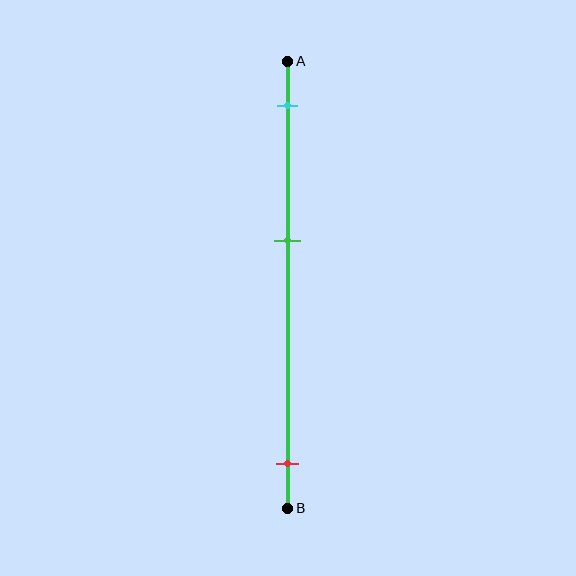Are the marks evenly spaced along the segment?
No, the marks are not evenly spaced.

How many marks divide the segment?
There are 3 marks dividing the segment.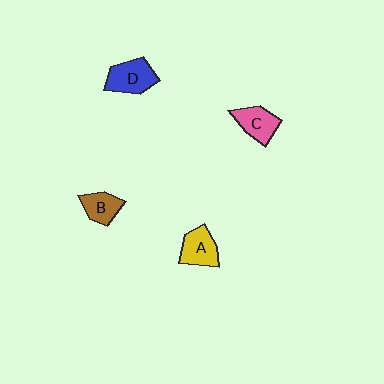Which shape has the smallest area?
Shape B (brown).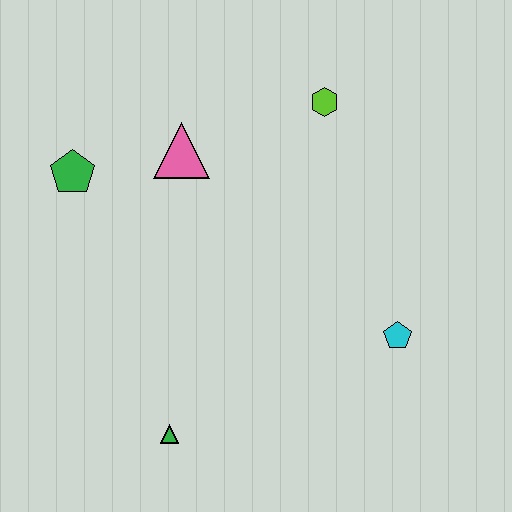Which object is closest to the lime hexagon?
The pink triangle is closest to the lime hexagon.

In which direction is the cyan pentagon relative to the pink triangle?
The cyan pentagon is to the right of the pink triangle.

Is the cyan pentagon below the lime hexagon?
Yes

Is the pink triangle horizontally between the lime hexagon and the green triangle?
Yes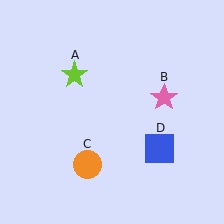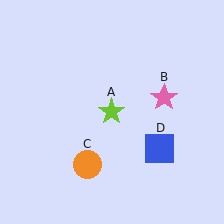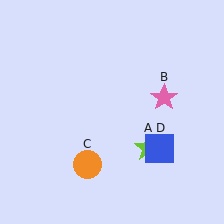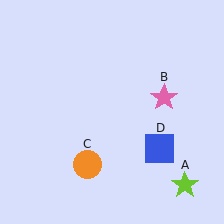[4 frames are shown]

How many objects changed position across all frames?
1 object changed position: lime star (object A).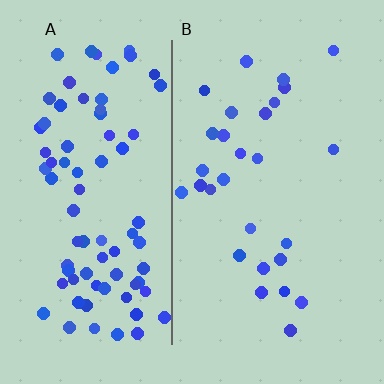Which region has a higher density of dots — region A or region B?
A (the left).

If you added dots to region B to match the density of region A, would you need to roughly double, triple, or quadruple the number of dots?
Approximately triple.